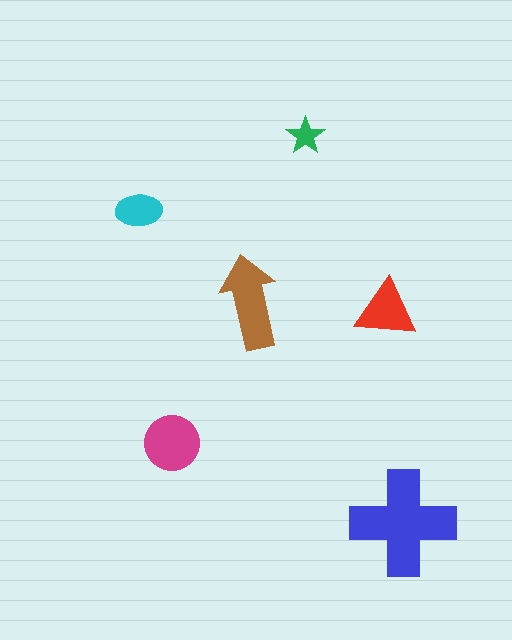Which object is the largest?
The blue cross.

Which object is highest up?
The green star is topmost.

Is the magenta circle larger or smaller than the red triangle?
Larger.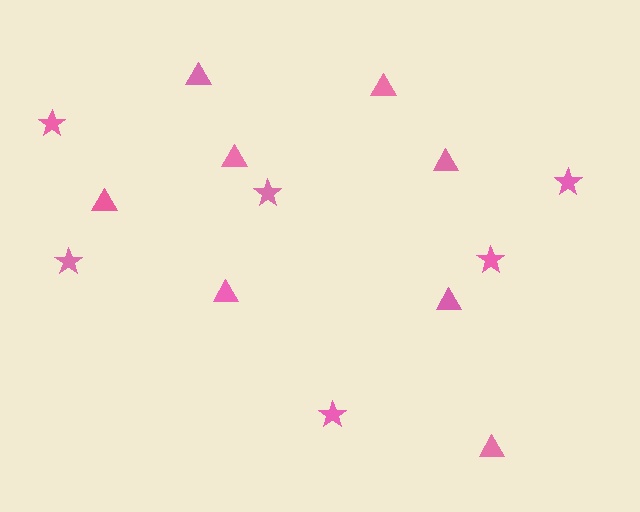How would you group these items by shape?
There are 2 groups: one group of triangles (8) and one group of stars (6).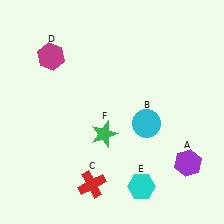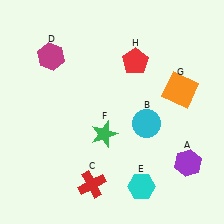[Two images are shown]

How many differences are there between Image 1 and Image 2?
There are 2 differences between the two images.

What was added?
An orange square (G), a red pentagon (H) were added in Image 2.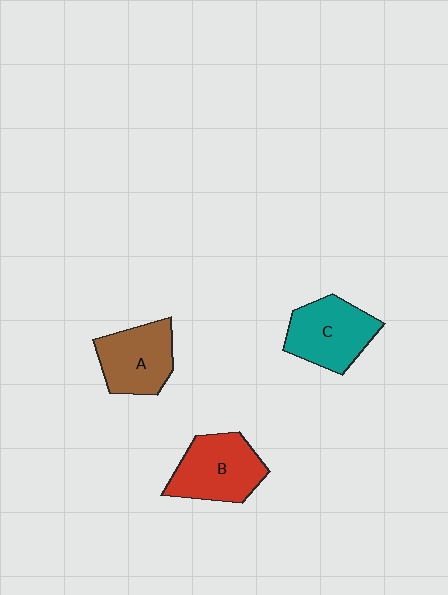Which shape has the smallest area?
Shape A (brown).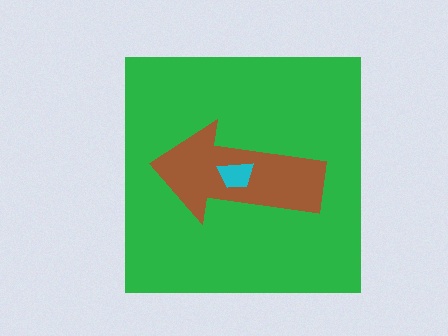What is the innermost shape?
The cyan trapezoid.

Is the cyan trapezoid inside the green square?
Yes.